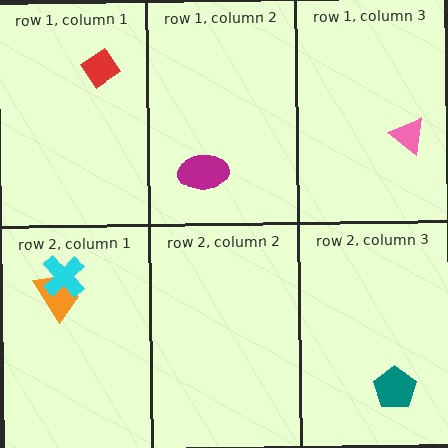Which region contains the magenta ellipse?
The row 1, column 2 region.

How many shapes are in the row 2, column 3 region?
1.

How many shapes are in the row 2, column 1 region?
2.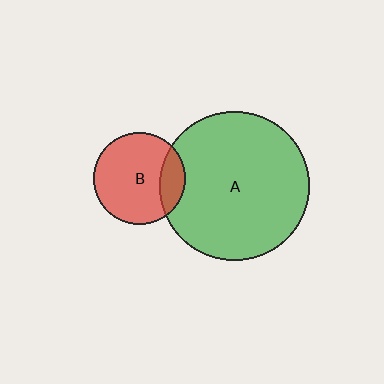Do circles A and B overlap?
Yes.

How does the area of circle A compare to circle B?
Approximately 2.7 times.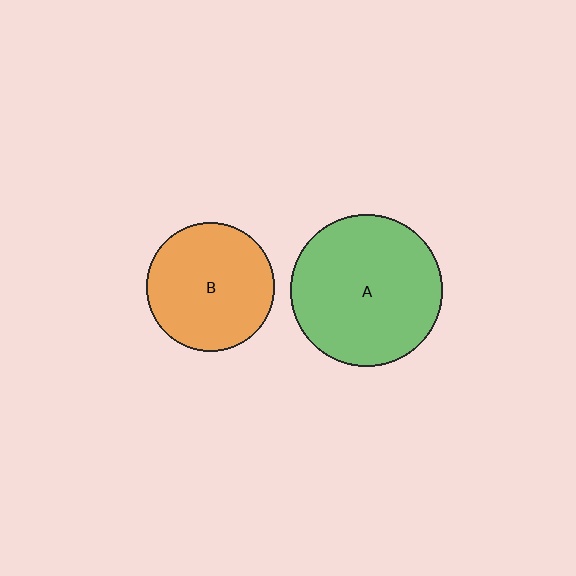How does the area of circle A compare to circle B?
Approximately 1.4 times.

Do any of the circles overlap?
No, none of the circles overlap.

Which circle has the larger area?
Circle A (green).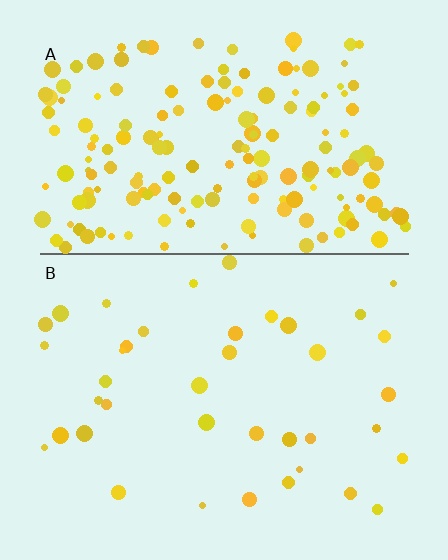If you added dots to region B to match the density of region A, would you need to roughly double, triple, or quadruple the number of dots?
Approximately quadruple.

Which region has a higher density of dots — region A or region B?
A (the top).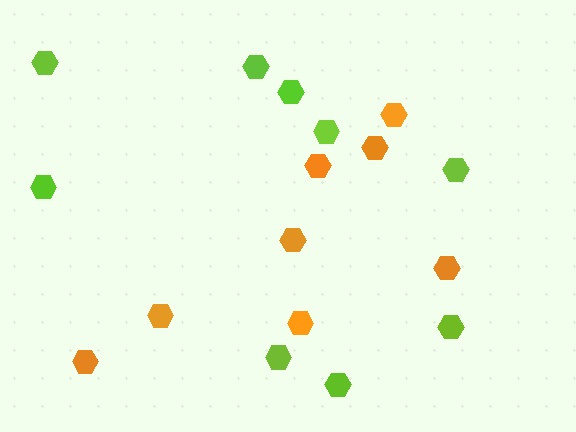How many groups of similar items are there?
There are 2 groups: one group of orange hexagons (8) and one group of lime hexagons (9).